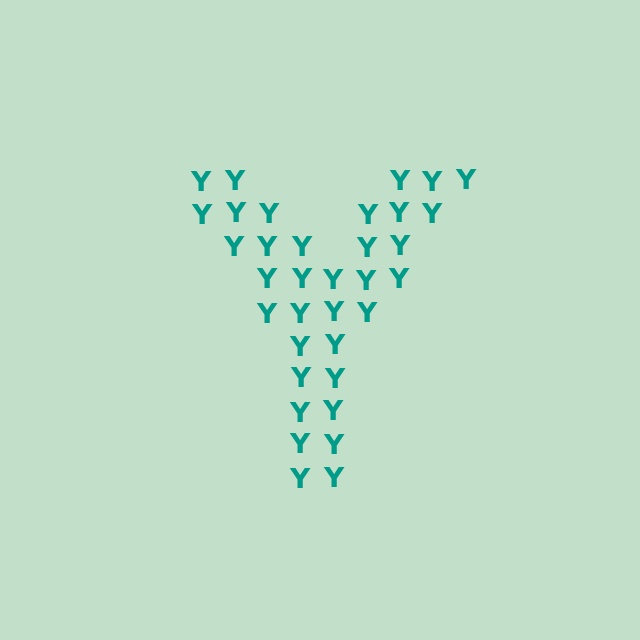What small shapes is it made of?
It is made of small letter Y's.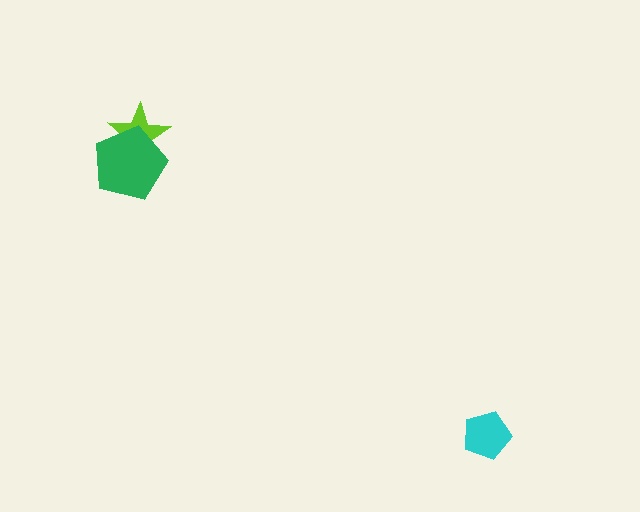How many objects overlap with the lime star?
1 object overlaps with the lime star.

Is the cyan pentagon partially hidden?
No, no other shape covers it.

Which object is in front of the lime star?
The green pentagon is in front of the lime star.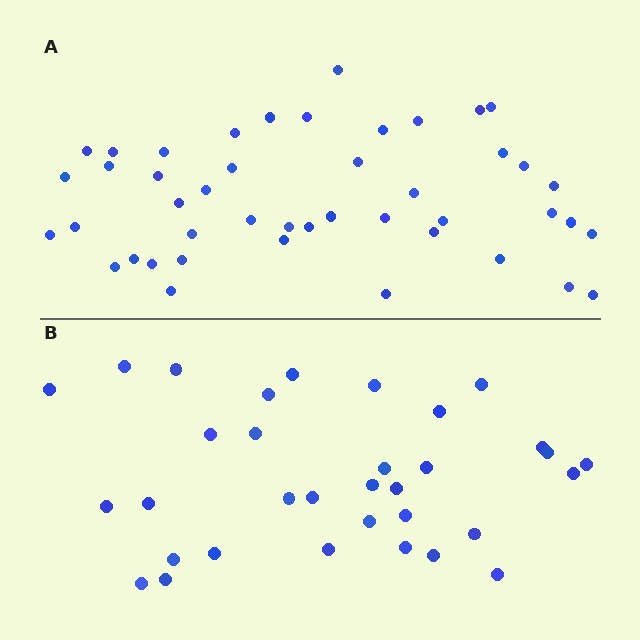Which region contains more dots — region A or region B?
Region A (the top region) has more dots.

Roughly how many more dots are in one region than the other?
Region A has roughly 12 or so more dots than region B.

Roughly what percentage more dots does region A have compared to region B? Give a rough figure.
About 35% more.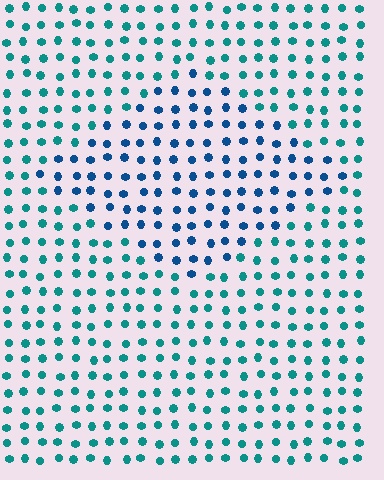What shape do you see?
I see a diamond.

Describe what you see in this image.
The image is filled with small teal elements in a uniform arrangement. A diamond-shaped region is visible where the elements are tinted to a slightly different hue, forming a subtle color boundary.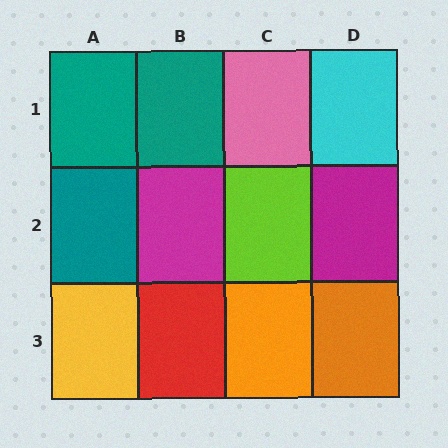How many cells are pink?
1 cell is pink.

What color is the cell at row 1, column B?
Teal.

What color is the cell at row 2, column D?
Magenta.